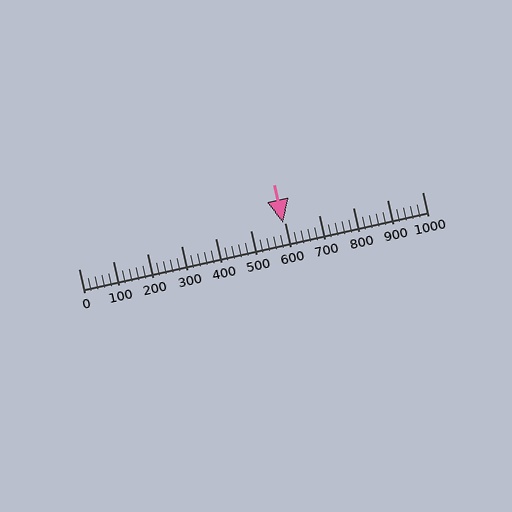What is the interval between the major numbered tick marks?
The major tick marks are spaced 100 units apart.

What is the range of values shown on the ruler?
The ruler shows values from 0 to 1000.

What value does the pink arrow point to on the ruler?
The pink arrow points to approximately 594.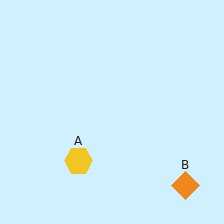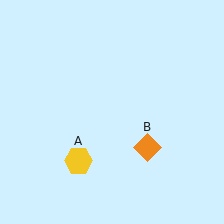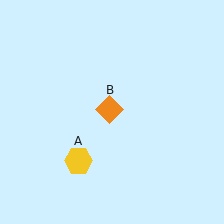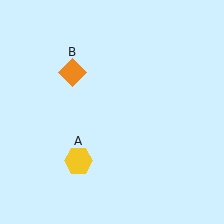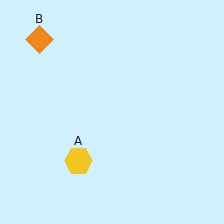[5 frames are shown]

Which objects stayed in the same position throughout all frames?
Yellow hexagon (object A) remained stationary.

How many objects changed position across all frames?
1 object changed position: orange diamond (object B).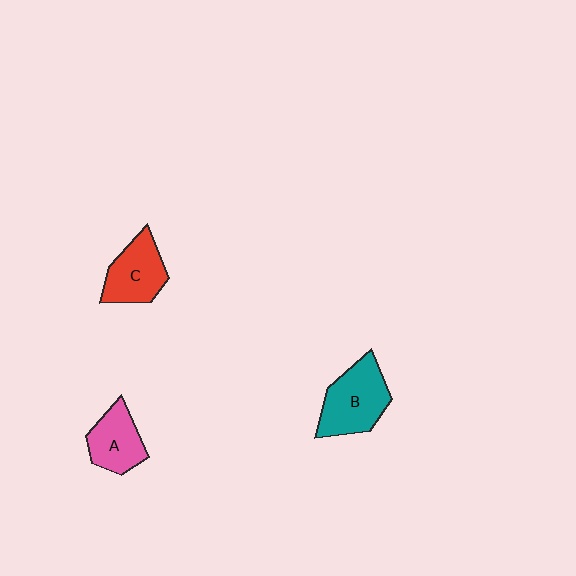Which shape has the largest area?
Shape B (teal).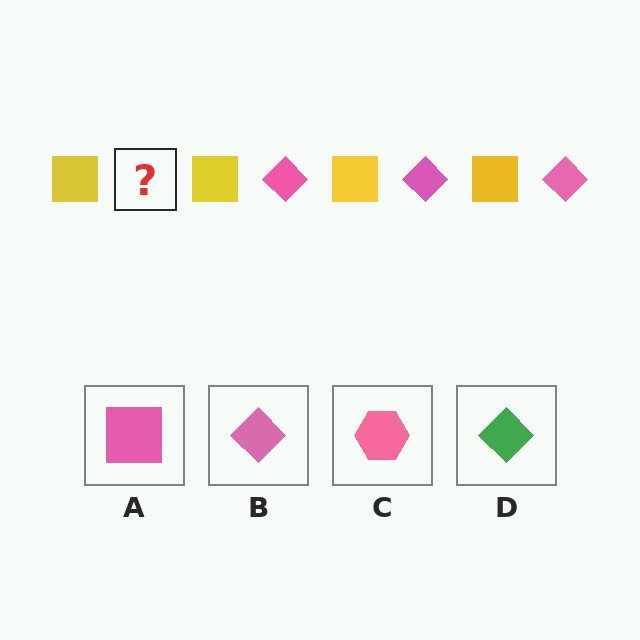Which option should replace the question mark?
Option B.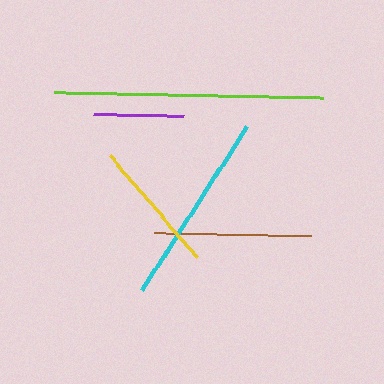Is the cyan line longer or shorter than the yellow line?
The cyan line is longer than the yellow line.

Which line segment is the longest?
The lime line is the longest at approximately 269 pixels.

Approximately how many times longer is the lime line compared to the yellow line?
The lime line is approximately 2.0 times the length of the yellow line.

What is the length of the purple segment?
The purple segment is approximately 90 pixels long.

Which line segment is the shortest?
The purple line is the shortest at approximately 90 pixels.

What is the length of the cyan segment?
The cyan segment is approximately 195 pixels long.